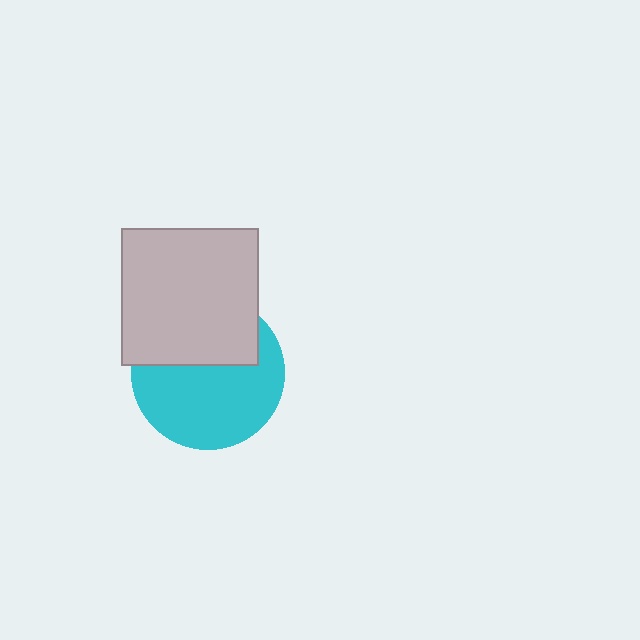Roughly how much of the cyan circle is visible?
About half of it is visible (roughly 61%).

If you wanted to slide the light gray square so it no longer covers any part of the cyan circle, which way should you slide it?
Slide it up — that is the most direct way to separate the two shapes.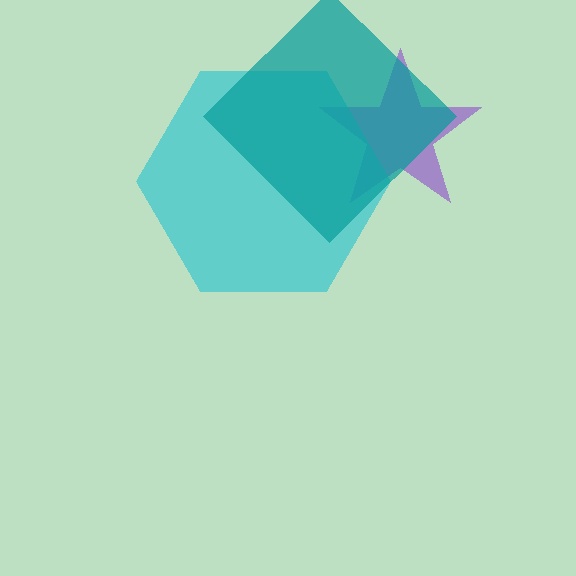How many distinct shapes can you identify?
There are 3 distinct shapes: a purple star, a cyan hexagon, a teal diamond.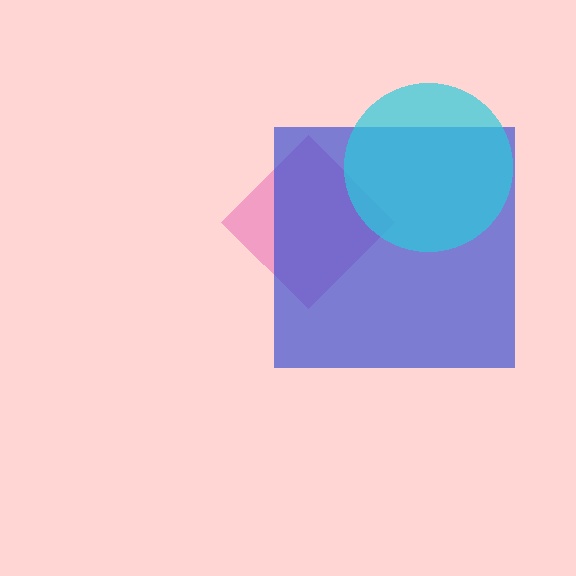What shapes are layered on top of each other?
The layered shapes are: a pink diamond, a blue square, a cyan circle.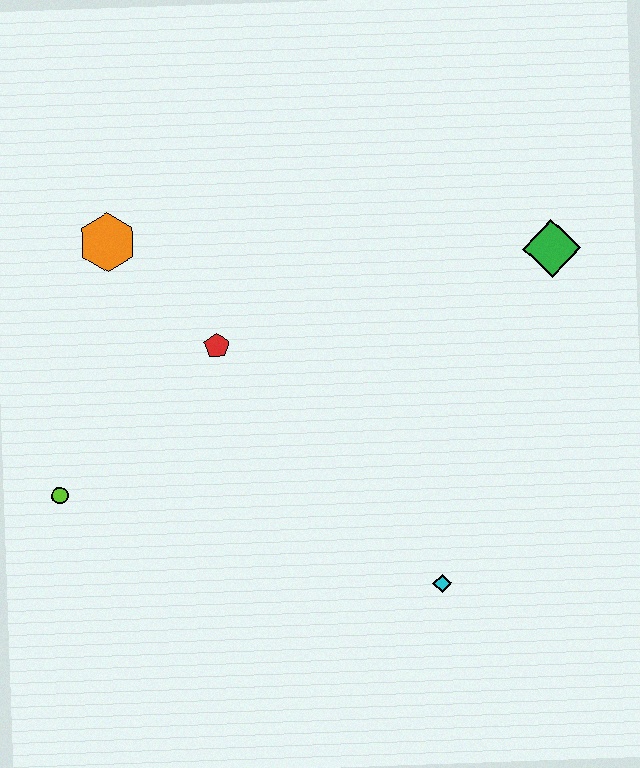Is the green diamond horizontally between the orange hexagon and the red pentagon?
No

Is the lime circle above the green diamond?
No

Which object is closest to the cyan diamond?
The red pentagon is closest to the cyan diamond.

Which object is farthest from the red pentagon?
The green diamond is farthest from the red pentagon.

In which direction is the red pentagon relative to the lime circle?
The red pentagon is to the right of the lime circle.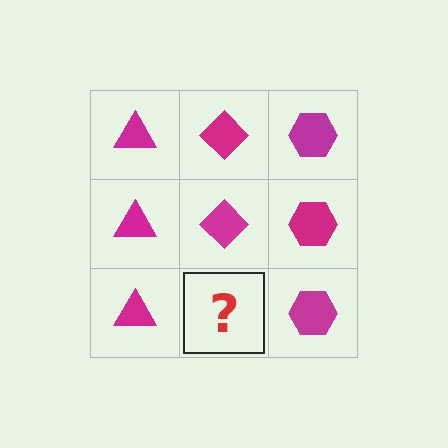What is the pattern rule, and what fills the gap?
The rule is that each column has a consistent shape. The gap should be filled with a magenta diamond.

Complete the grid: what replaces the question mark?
The question mark should be replaced with a magenta diamond.